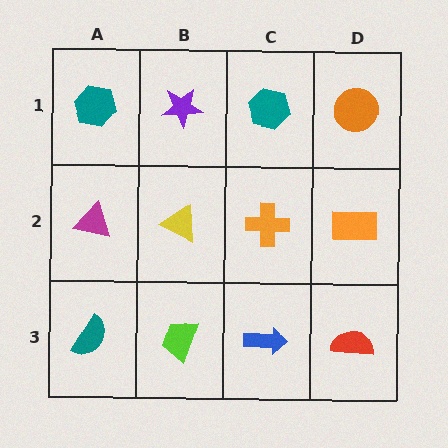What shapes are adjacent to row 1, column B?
A yellow triangle (row 2, column B), a teal hexagon (row 1, column A), a teal hexagon (row 1, column C).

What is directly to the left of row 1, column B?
A teal hexagon.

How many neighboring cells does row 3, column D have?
2.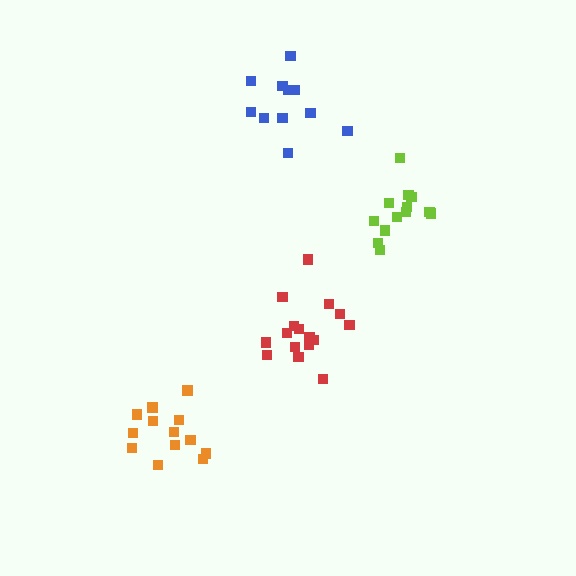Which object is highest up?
The blue cluster is topmost.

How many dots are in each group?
Group 1: 11 dots, Group 2: 13 dots, Group 3: 17 dots, Group 4: 13 dots (54 total).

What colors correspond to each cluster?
The clusters are colored: blue, lime, red, orange.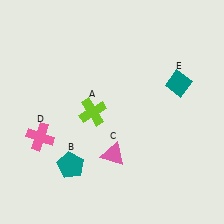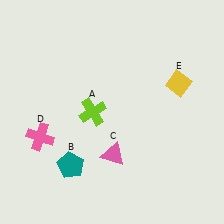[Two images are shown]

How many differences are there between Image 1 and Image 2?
There is 1 difference between the two images.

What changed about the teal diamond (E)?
In Image 1, E is teal. In Image 2, it changed to yellow.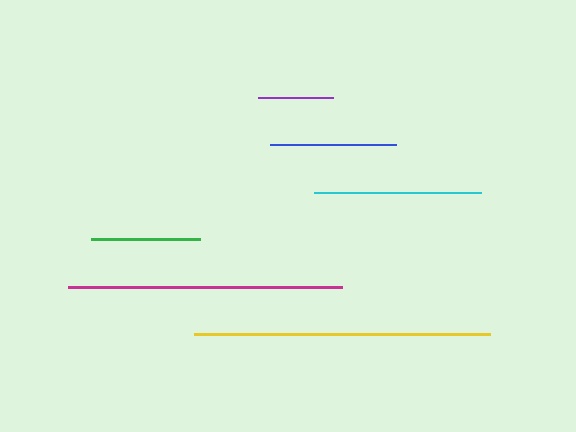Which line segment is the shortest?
The purple line is the shortest at approximately 75 pixels.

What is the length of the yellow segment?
The yellow segment is approximately 296 pixels long.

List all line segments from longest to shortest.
From longest to shortest: yellow, magenta, cyan, blue, green, purple.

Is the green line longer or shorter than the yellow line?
The yellow line is longer than the green line.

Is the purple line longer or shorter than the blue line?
The blue line is longer than the purple line.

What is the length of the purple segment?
The purple segment is approximately 75 pixels long.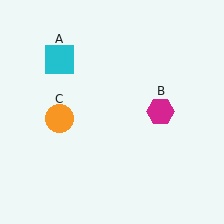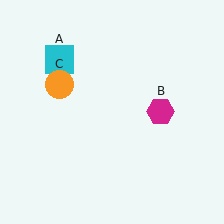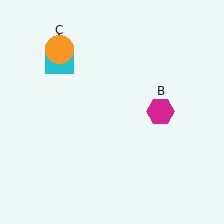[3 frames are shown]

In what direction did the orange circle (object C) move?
The orange circle (object C) moved up.